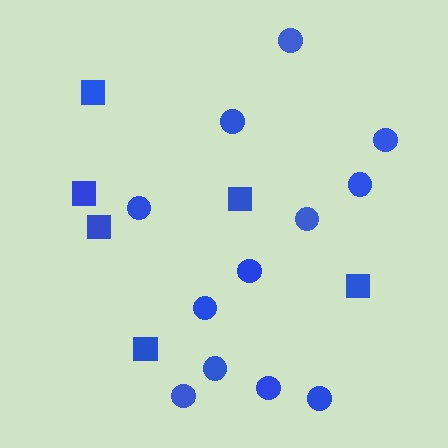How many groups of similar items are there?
There are 2 groups: one group of squares (6) and one group of circles (12).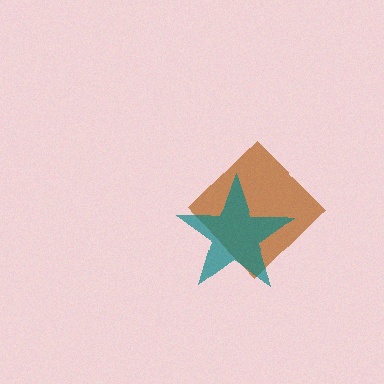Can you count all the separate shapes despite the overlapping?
Yes, there are 2 separate shapes.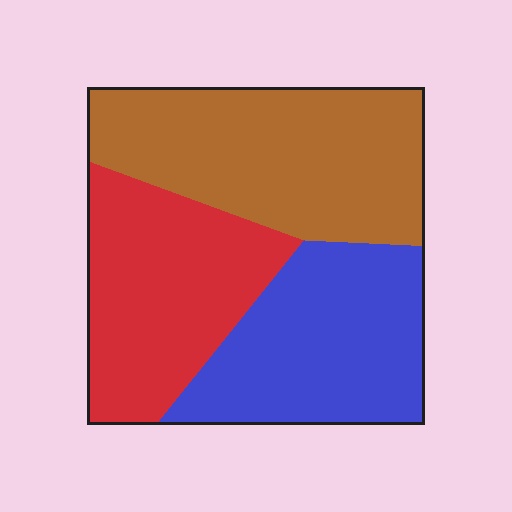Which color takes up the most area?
Brown, at roughly 40%.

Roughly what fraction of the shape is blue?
Blue covers 31% of the shape.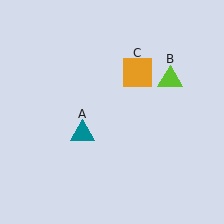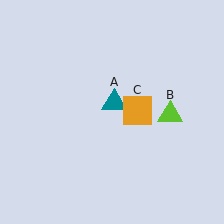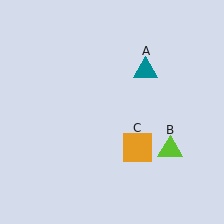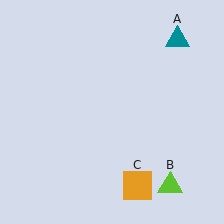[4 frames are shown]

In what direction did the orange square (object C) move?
The orange square (object C) moved down.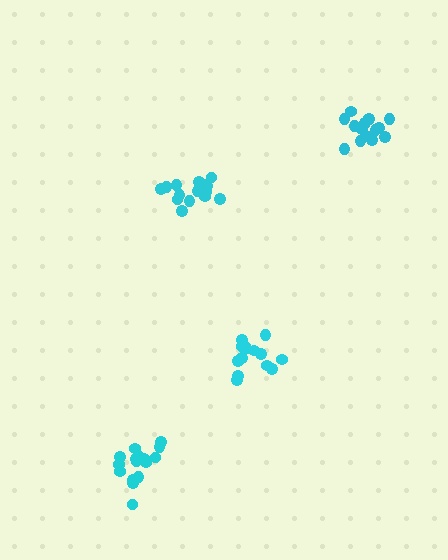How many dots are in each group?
Group 1: 17 dots, Group 2: 15 dots, Group 3: 13 dots, Group 4: 17 dots (62 total).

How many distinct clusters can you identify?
There are 4 distinct clusters.